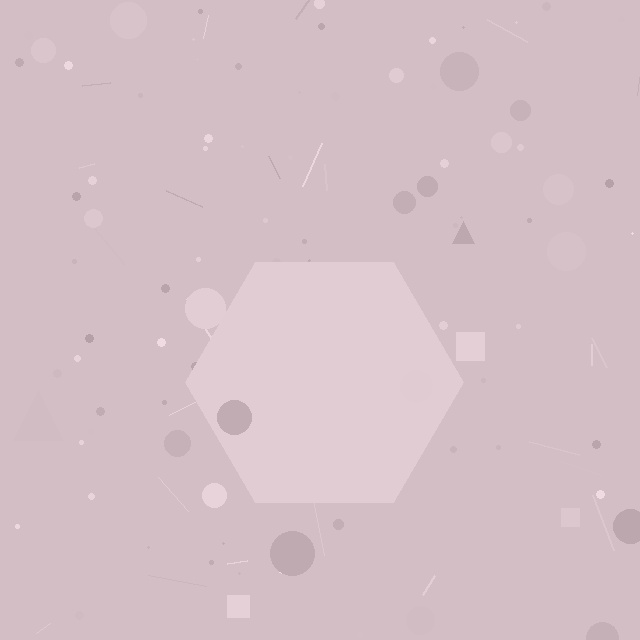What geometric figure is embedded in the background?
A hexagon is embedded in the background.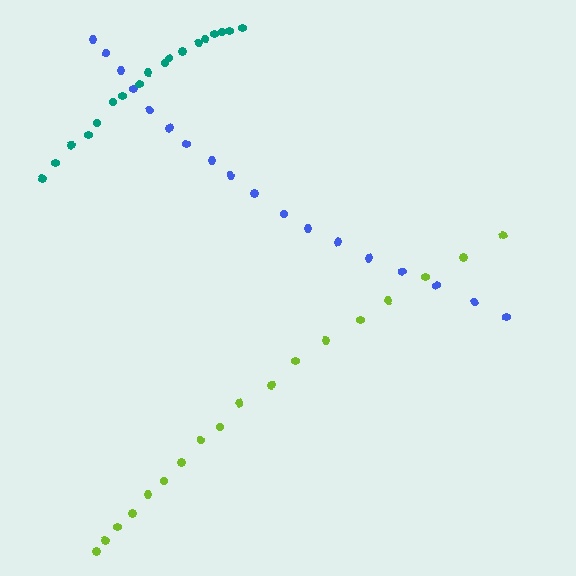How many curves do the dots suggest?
There are 3 distinct paths.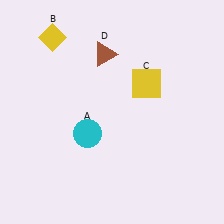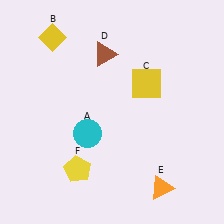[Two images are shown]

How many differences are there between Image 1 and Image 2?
There are 2 differences between the two images.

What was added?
An orange triangle (E), a yellow pentagon (F) were added in Image 2.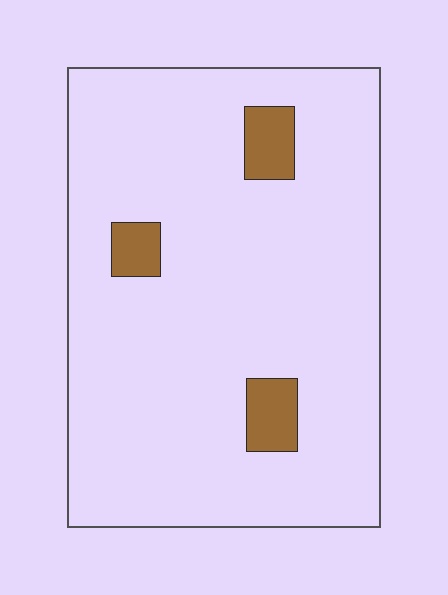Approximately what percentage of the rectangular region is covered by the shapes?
Approximately 5%.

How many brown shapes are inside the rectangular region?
3.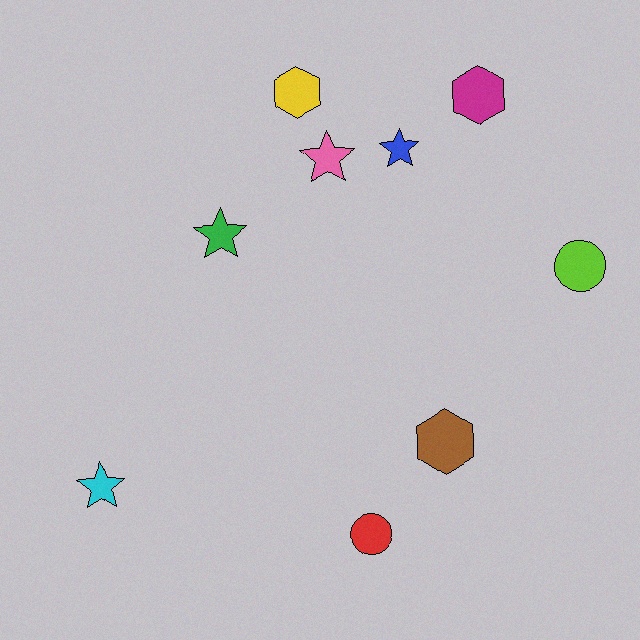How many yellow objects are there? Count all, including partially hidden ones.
There is 1 yellow object.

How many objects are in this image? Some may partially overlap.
There are 9 objects.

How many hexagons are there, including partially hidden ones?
There are 3 hexagons.